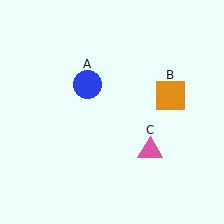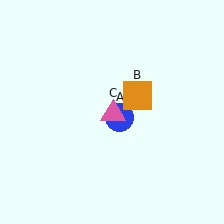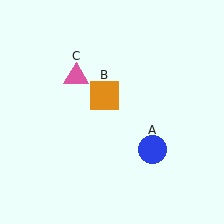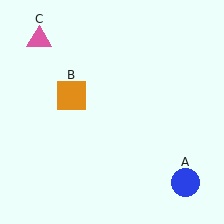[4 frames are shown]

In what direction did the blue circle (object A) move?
The blue circle (object A) moved down and to the right.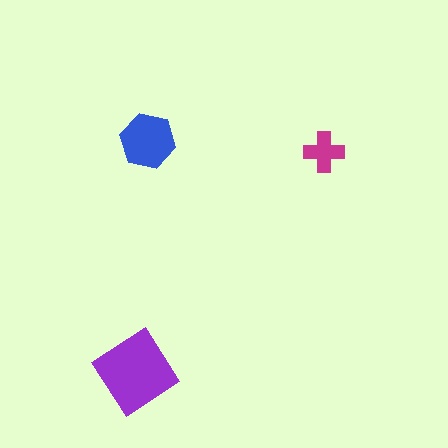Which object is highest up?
The blue hexagon is topmost.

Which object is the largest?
The purple diamond.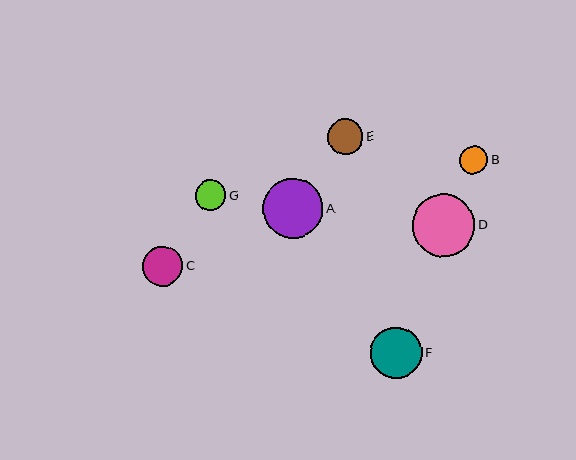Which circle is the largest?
Circle D is the largest with a size of approximately 63 pixels.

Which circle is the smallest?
Circle B is the smallest with a size of approximately 29 pixels.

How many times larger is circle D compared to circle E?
Circle D is approximately 1.8 times the size of circle E.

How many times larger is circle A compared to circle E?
Circle A is approximately 1.7 times the size of circle E.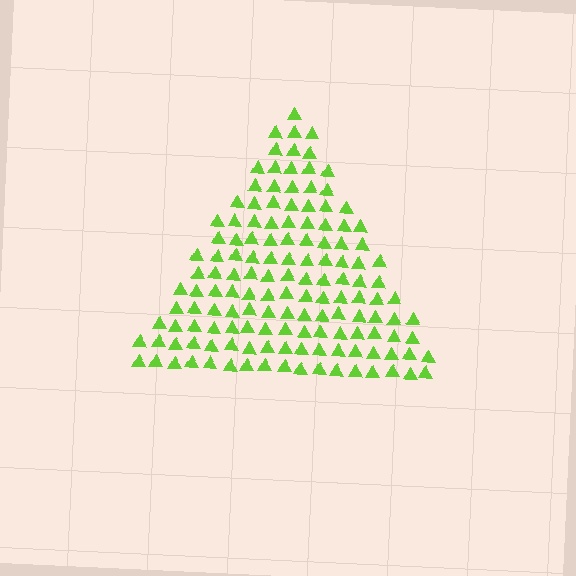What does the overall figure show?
The overall figure shows a triangle.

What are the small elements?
The small elements are triangles.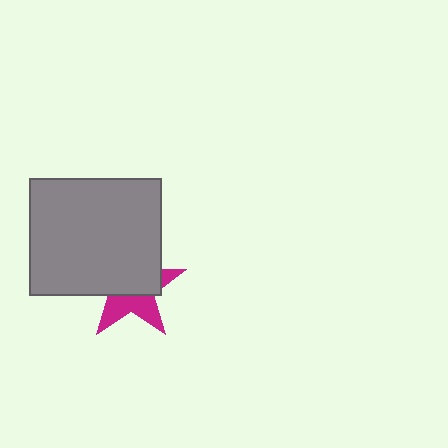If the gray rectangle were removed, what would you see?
You would see the complete magenta star.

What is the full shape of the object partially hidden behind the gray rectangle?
The partially hidden object is a magenta star.